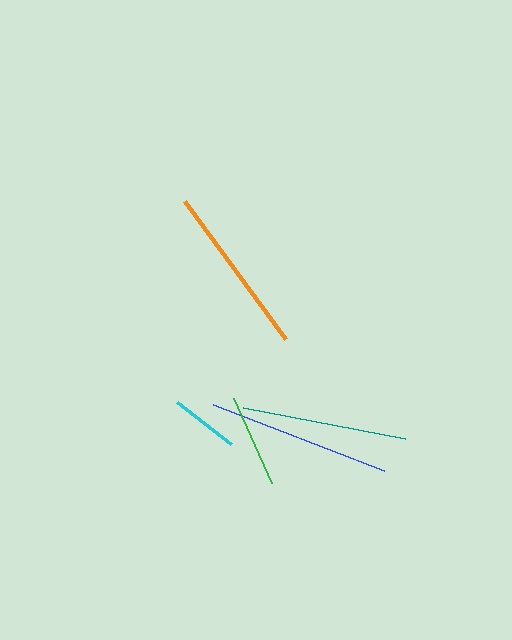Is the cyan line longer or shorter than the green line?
The green line is longer than the cyan line.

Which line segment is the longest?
The blue line is the longest at approximately 183 pixels.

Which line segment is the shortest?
The cyan line is the shortest at approximately 68 pixels.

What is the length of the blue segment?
The blue segment is approximately 183 pixels long.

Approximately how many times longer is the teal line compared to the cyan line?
The teal line is approximately 2.4 times the length of the cyan line.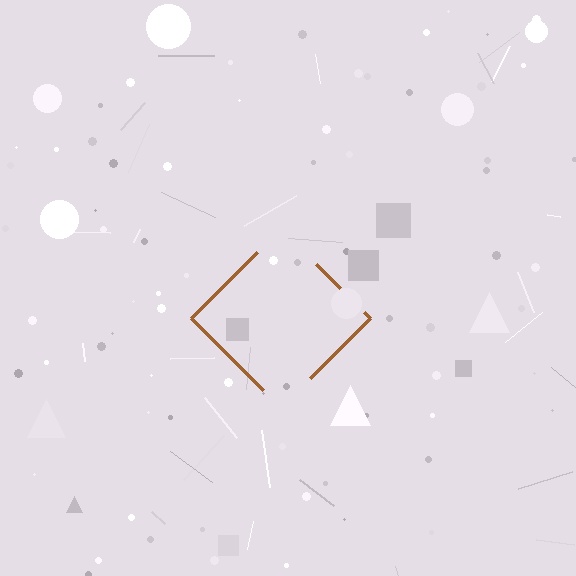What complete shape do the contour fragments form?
The contour fragments form a diamond.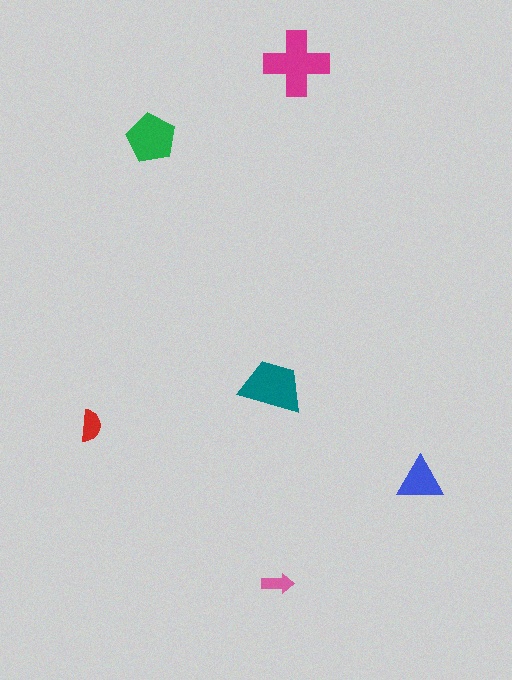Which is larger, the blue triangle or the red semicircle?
The blue triangle.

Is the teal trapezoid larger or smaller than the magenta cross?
Smaller.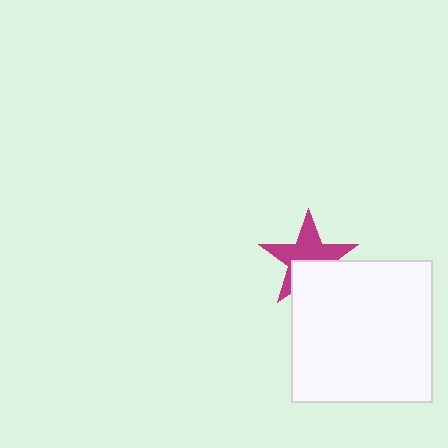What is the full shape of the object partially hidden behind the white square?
The partially hidden object is a magenta star.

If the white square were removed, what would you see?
You would see the complete magenta star.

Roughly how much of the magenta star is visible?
About half of it is visible (roughly 62%).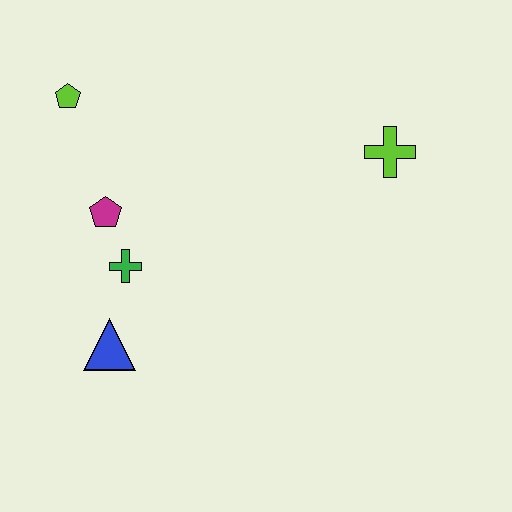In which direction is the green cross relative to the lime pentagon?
The green cross is below the lime pentagon.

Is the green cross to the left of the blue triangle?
No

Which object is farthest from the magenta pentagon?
The lime cross is farthest from the magenta pentagon.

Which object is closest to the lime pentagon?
The magenta pentagon is closest to the lime pentagon.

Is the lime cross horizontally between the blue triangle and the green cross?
No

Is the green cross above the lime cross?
No